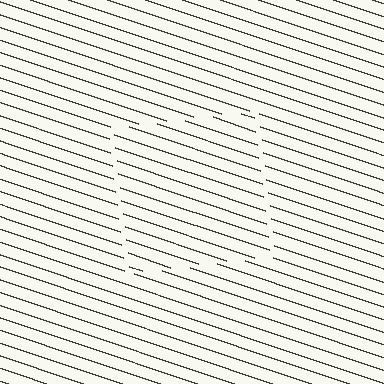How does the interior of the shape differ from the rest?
The interior of the shape contains the same grating, shifted by half a period — the contour is defined by the phase discontinuity where line-ends from the inner and outer gratings abut.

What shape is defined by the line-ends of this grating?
An illusory square. The interior of the shape contains the same grating, shifted by half a period — the contour is defined by the phase discontinuity where line-ends from the inner and outer gratings abut.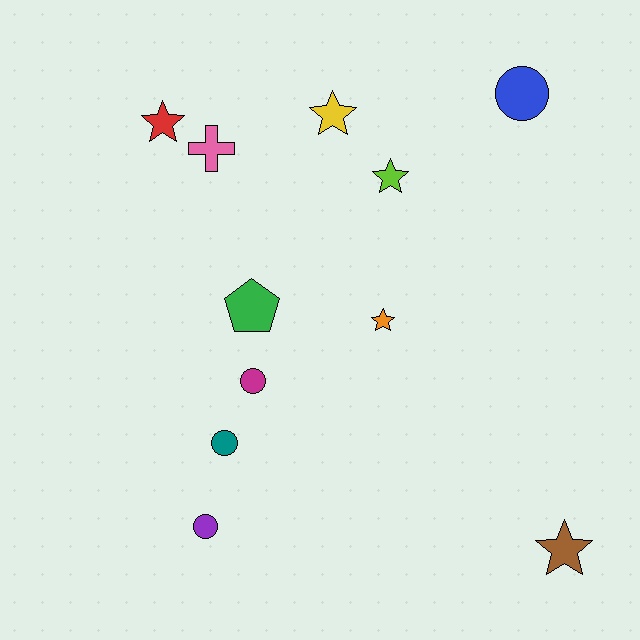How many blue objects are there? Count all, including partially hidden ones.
There is 1 blue object.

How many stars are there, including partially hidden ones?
There are 5 stars.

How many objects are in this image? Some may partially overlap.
There are 11 objects.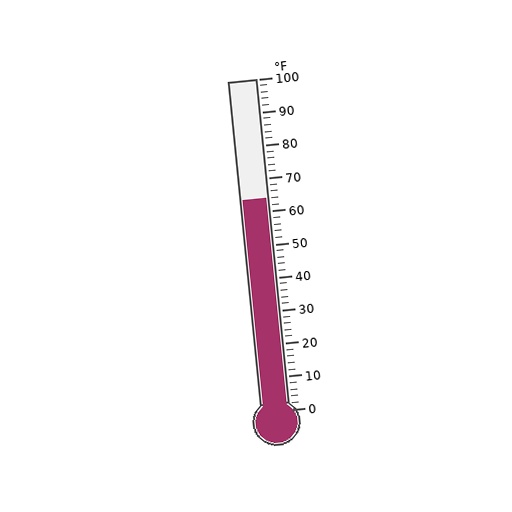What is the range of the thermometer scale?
The thermometer scale ranges from 0°F to 100°F.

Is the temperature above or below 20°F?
The temperature is above 20°F.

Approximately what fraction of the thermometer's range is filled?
The thermometer is filled to approximately 65% of its range.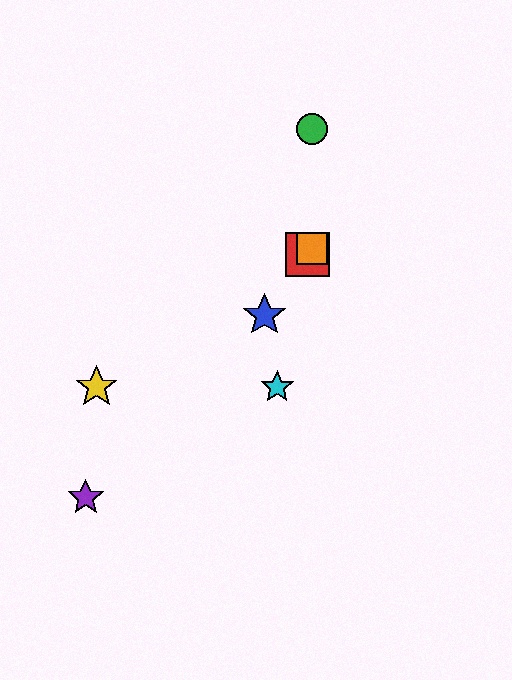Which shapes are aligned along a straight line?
The red square, the blue star, the orange square are aligned along a straight line.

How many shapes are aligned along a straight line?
3 shapes (the red square, the blue star, the orange square) are aligned along a straight line.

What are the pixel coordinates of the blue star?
The blue star is at (264, 315).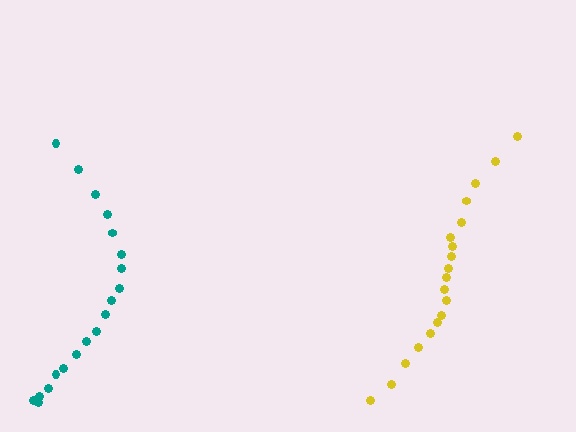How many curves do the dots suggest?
There are 2 distinct paths.